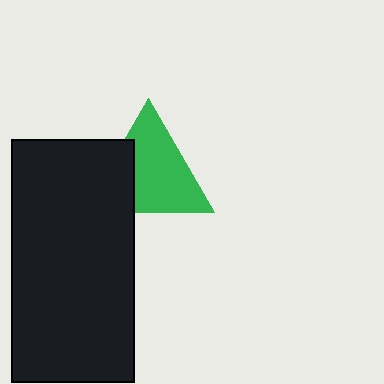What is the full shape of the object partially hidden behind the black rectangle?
The partially hidden object is a green triangle.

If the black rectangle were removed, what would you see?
You would see the complete green triangle.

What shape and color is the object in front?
The object in front is a black rectangle.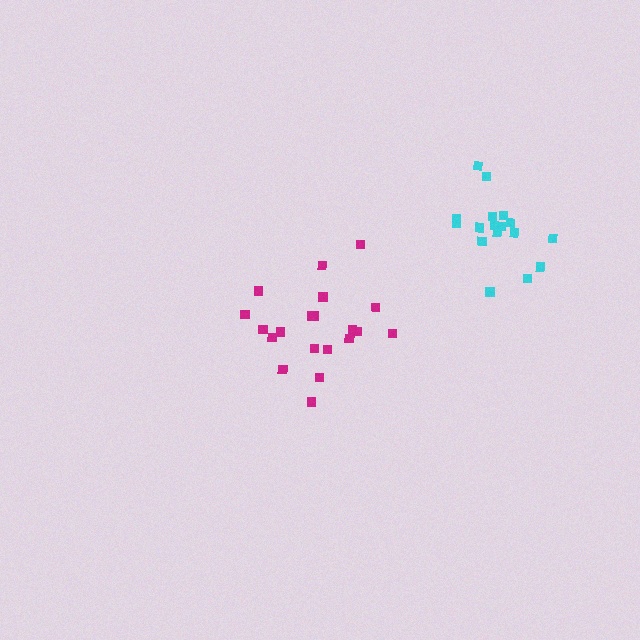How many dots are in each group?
Group 1: 20 dots, Group 2: 17 dots (37 total).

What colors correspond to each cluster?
The clusters are colored: magenta, cyan.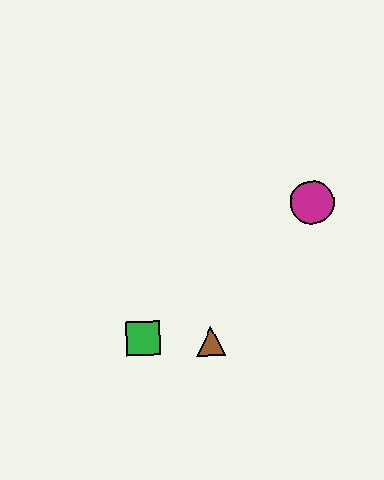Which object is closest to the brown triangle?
The green square is closest to the brown triangle.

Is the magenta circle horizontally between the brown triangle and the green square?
No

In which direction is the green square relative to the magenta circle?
The green square is to the left of the magenta circle.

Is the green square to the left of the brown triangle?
Yes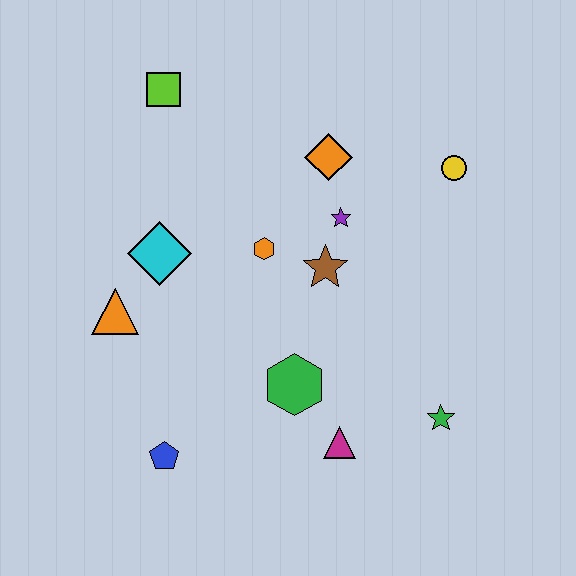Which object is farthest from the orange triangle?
The yellow circle is farthest from the orange triangle.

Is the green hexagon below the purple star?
Yes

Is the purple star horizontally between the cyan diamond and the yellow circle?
Yes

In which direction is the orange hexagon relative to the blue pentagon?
The orange hexagon is above the blue pentagon.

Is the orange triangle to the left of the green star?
Yes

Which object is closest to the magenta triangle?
The green hexagon is closest to the magenta triangle.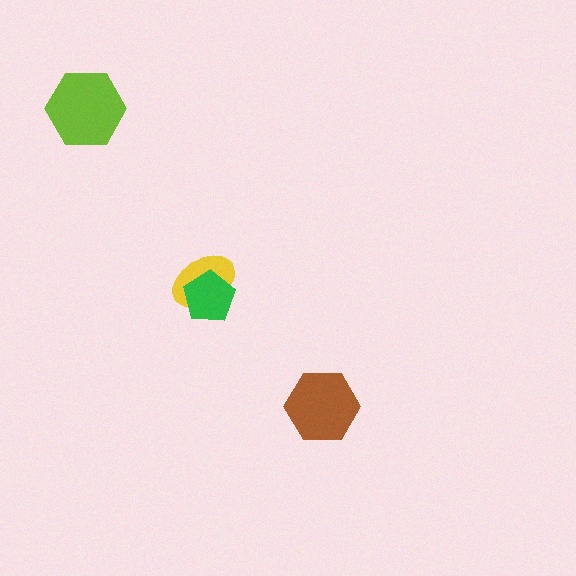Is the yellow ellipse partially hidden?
Yes, it is partially covered by another shape.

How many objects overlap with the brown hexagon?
0 objects overlap with the brown hexagon.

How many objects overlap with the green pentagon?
1 object overlaps with the green pentagon.